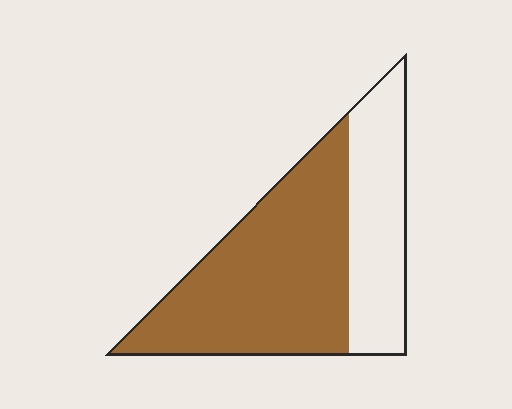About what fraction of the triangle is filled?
About two thirds (2/3).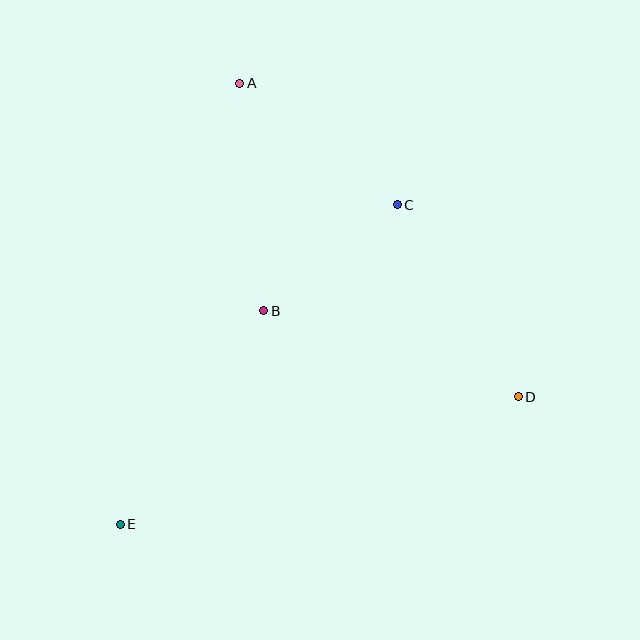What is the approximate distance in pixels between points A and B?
The distance between A and B is approximately 229 pixels.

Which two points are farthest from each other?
Points A and E are farthest from each other.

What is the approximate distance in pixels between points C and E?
The distance between C and E is approximately 423 pixels.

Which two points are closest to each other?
Points B and C are closest to each other.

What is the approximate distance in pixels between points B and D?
The distance between B and D is approximately 269 pixels.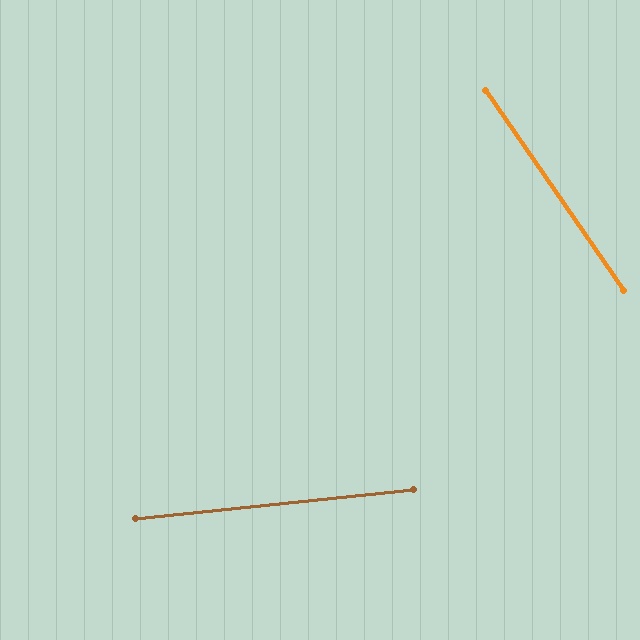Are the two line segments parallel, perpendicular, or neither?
Neither parallel nor perpendicular — they differ by about 61°.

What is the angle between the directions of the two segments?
Approximately 61 degrees.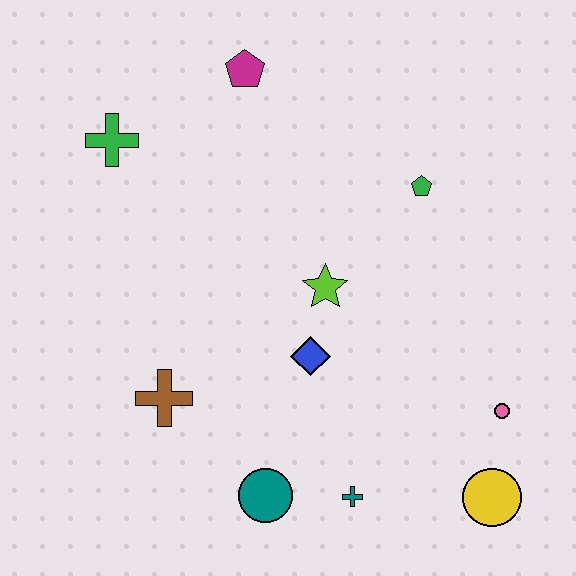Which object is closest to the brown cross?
The teal circle is closest to the brown cross.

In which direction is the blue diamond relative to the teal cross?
The blue diamond is above the teal cross.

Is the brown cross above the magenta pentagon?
No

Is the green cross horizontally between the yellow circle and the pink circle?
No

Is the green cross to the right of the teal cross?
No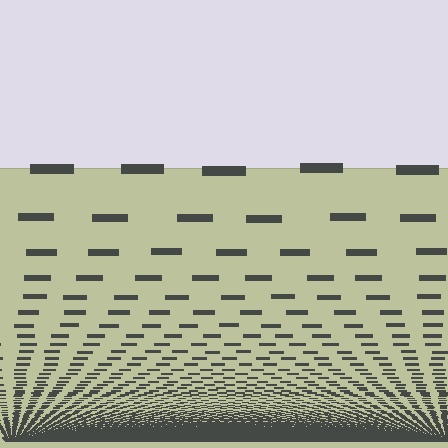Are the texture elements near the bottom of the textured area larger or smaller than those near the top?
Smaller. The gradient is inverted — elements near the bottom are smaller and denser.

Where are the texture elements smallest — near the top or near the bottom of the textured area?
Near the bottom.